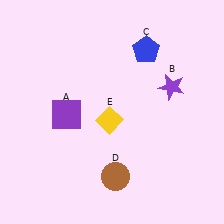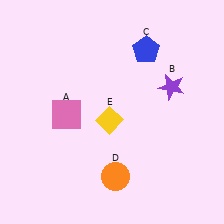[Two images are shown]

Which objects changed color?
A changed from purple to pink. D changed from brown to orange.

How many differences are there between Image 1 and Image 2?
There are 2 differences between the two images.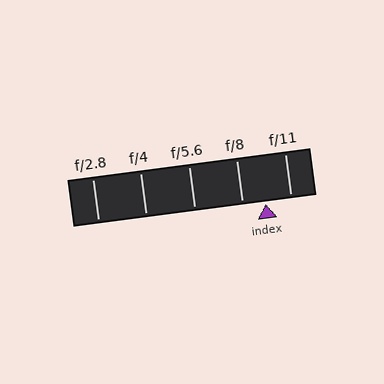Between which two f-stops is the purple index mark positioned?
The index mark is between f/8 and f/11.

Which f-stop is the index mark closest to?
The index mark is closest to f/8.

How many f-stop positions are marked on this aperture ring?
There are 5 f-stop positions marked.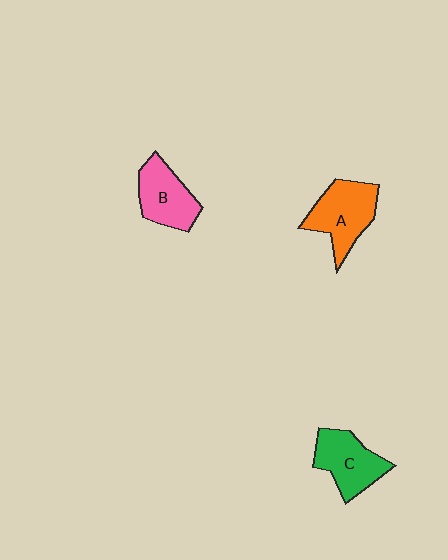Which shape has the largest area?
Shape A (orange).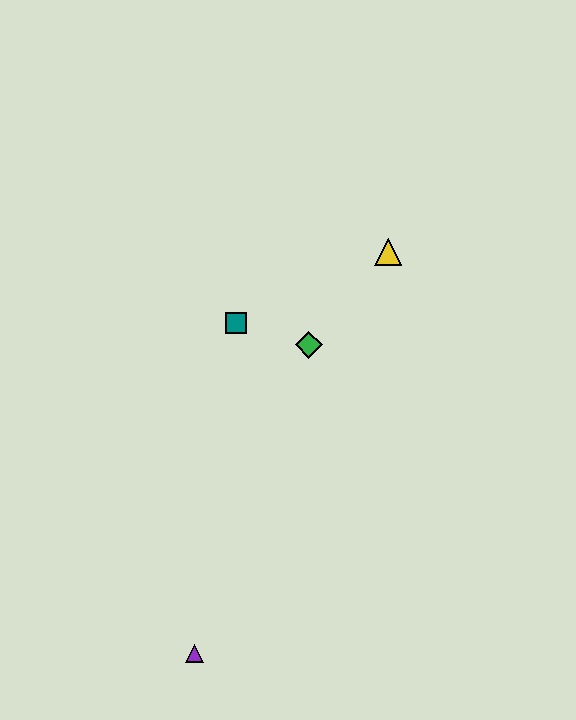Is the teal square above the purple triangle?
Yes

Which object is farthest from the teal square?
The purple triangle is farthest from the teal square.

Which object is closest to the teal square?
The green diamond is closest to the teal square.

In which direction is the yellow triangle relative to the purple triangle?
The yellow triangle is above the purple triangle.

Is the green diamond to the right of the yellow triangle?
No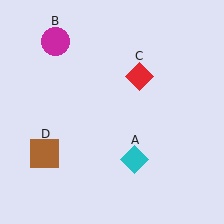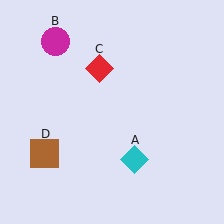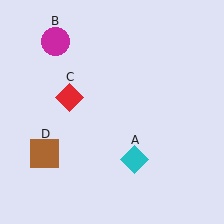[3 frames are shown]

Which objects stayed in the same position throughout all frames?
Cyan diamond (object A) and magenta circle (object B) and brown square (object D) remained stationary.